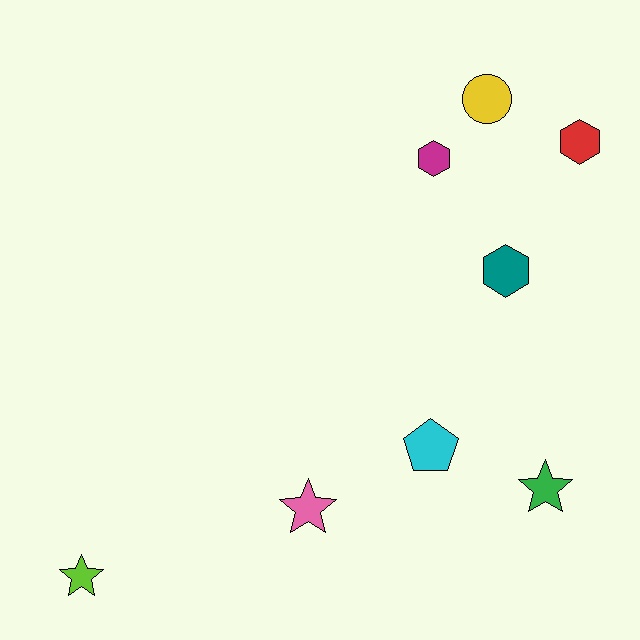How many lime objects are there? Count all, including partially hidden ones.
There is 1 lime object.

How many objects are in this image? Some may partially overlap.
There are 8 objects.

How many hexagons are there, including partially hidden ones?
There are 3 hexagons.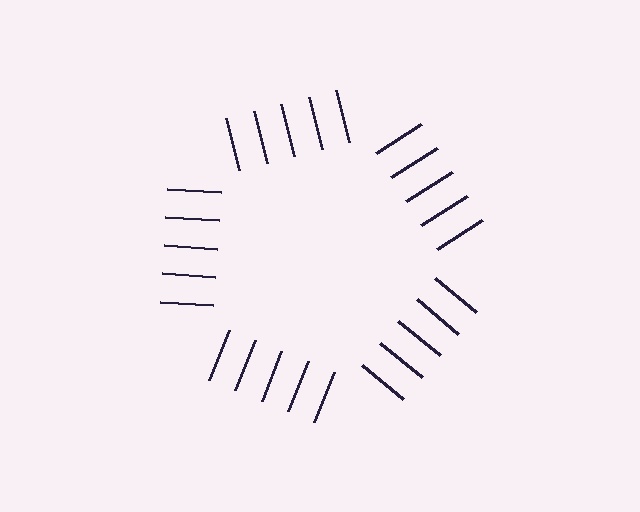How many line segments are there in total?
25 — 5 along each of the 5 edges.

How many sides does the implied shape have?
5 sides — the line-ends trace a pentagon.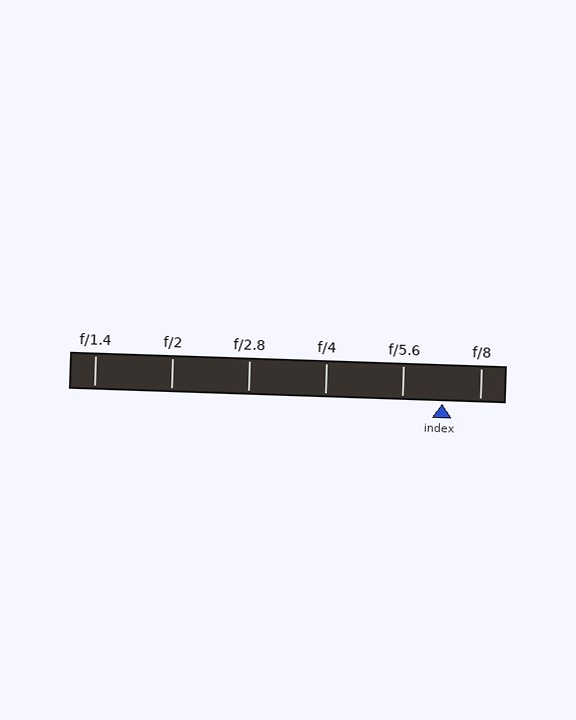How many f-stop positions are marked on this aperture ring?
There are 6 f-stop positions marked.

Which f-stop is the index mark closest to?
The index mark is closest to f/8.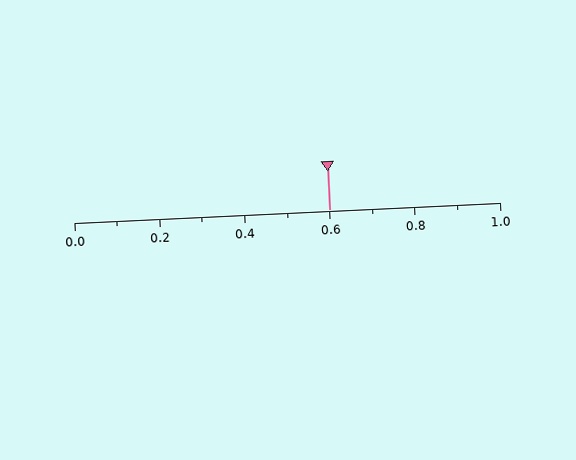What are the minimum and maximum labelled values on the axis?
The axis runs from 0.0 to 1.0.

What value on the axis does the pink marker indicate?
The marker indicates approximately 0.6.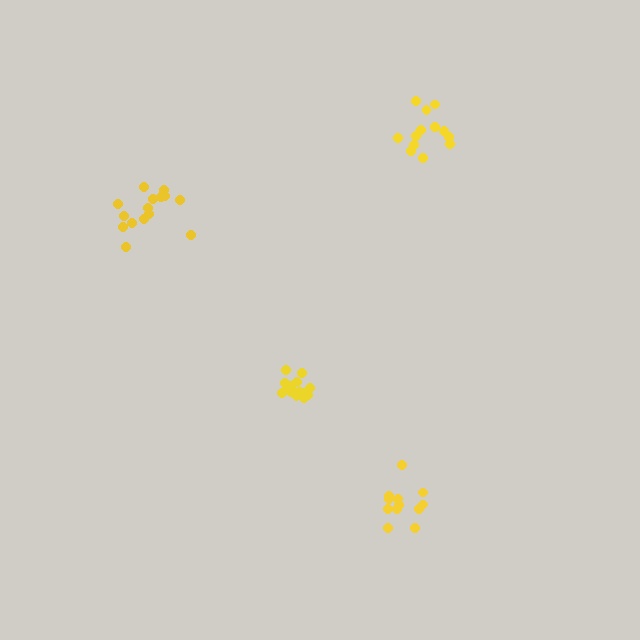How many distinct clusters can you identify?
There are 4 distinct clusters.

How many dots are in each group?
Group 1: 15 dots, Group 2: 12 dots, Group 3: 15 dots, Group 4: 13 dots (55 total).